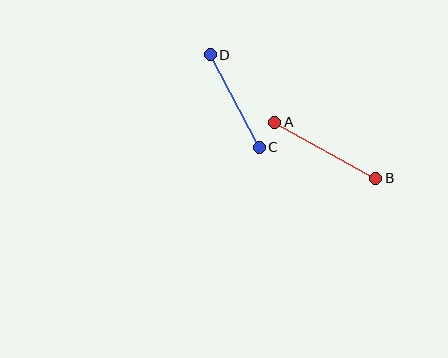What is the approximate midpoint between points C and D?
The midpoint is at approximately (235, 101) pixels.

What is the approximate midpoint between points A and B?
The midpoint is at approximately (325, 150) pixels.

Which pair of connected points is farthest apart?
Points A and B are farthest apart.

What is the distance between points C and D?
The distance is approximately 105 pixels.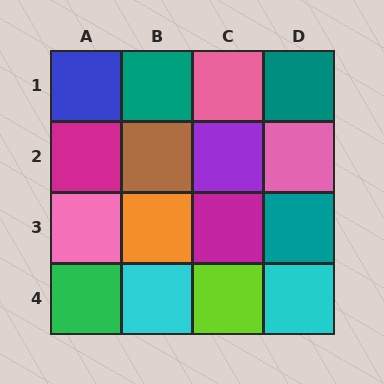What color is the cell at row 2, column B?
Brown.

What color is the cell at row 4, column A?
Green.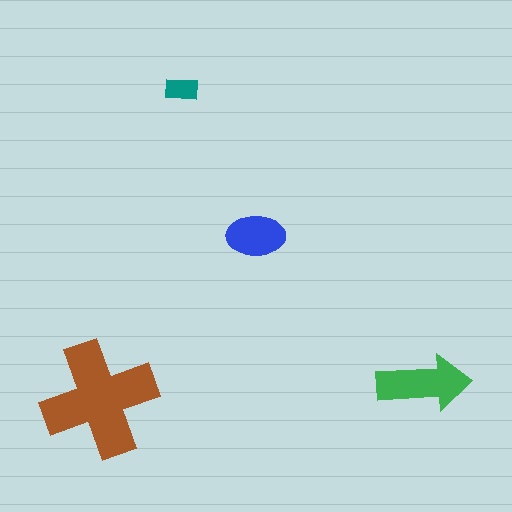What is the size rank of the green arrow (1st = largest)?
2nd.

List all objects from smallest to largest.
The teal rectangle, the blue ellipse, the green arrow, the brown cross.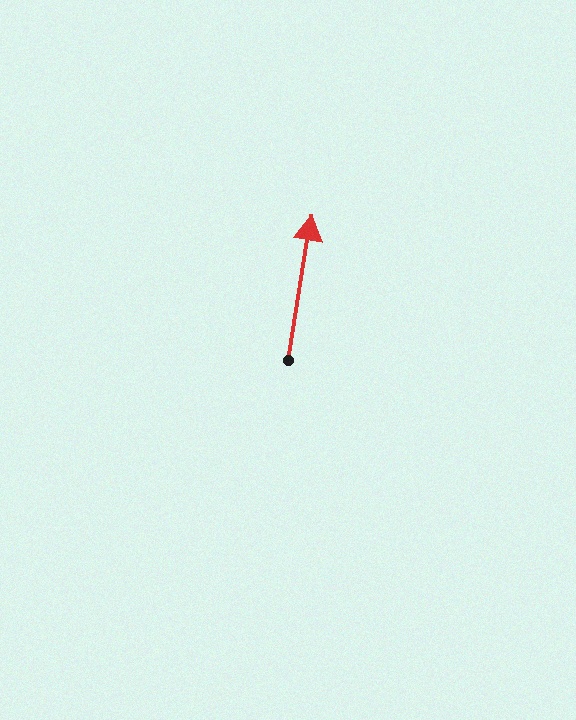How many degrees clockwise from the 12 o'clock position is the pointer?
Approximately 9 degrees.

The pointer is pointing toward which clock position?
Roughly 12 o'clock.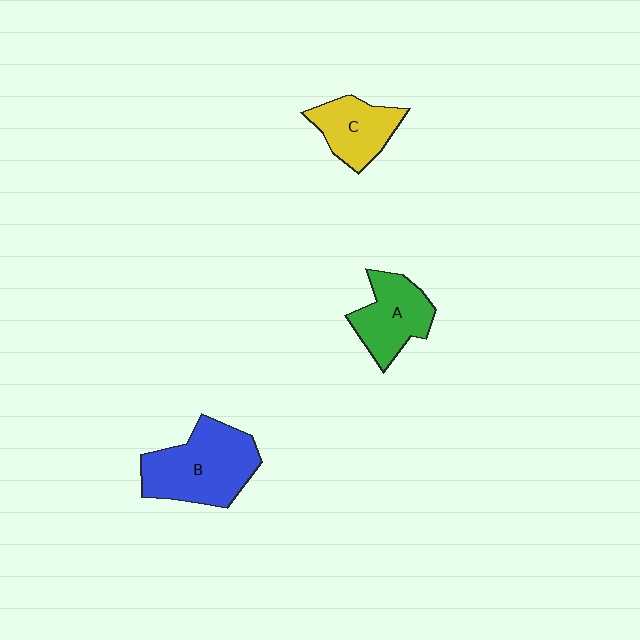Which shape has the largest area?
Shape B (blue).